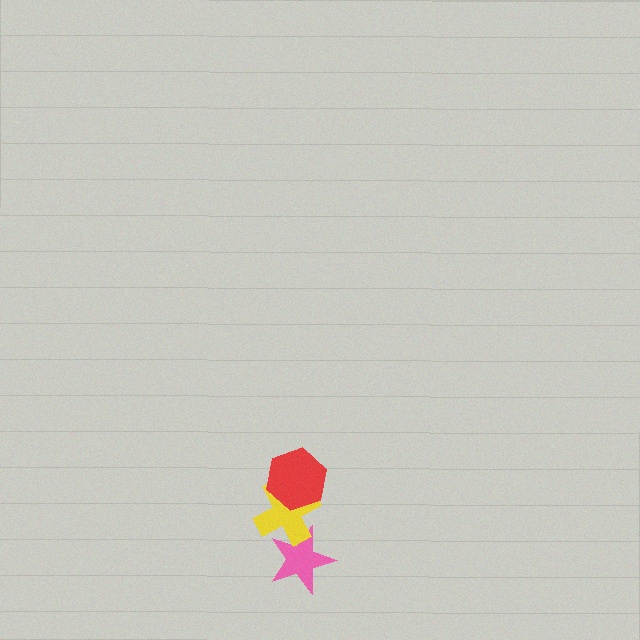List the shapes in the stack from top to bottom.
From top to bottom: the red hexagon, the yellow cross, the pink star.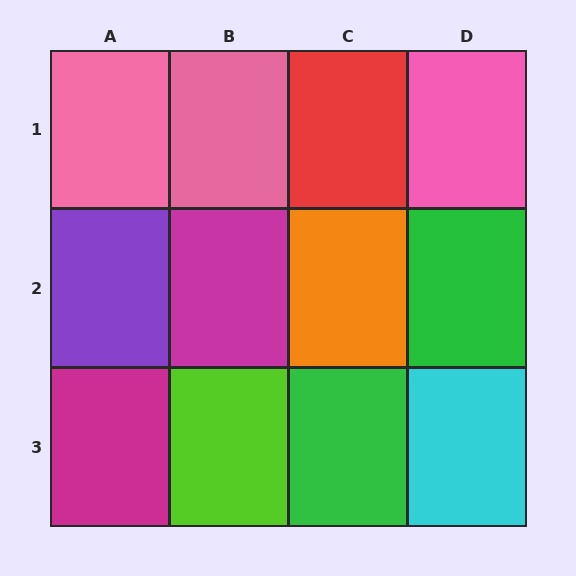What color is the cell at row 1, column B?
Pink.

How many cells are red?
1 cell is red.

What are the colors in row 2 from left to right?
Purple, magenta, orange, green.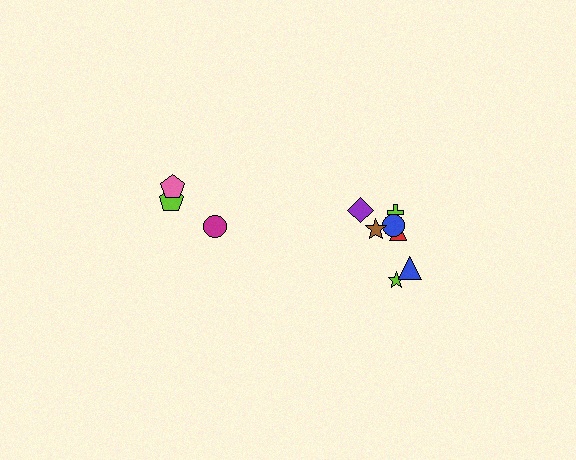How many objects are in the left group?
There are 3 objects.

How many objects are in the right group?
There are 7 objects.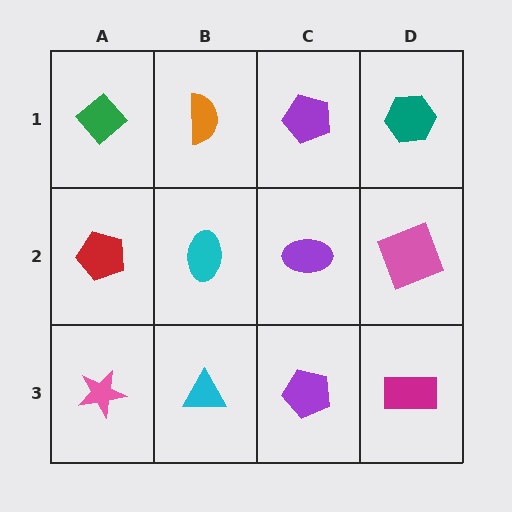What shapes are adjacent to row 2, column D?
A teal hexagon (row 1, column D), a magenta rectangle (row 3, column D), a purple ellipse (row 2, column C).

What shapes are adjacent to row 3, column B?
A cyan ellipse (row 2, column B), a pink star (row 3, column A), a purple pentagon (row 3, column C).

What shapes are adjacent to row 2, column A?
A green diamond (row 1, column A), a pink star (row 3, column A), a cyan ellipse (row 2, column B).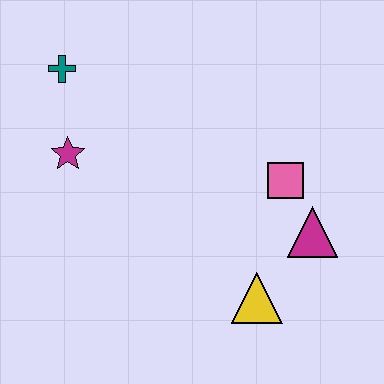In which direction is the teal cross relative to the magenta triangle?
The teal cross is to the left of the magenta triangle.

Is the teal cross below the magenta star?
No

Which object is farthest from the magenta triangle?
The teal cross is farthest from the magenta triangle.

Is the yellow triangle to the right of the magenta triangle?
No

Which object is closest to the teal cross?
The magenta star is closest to the teal cross.